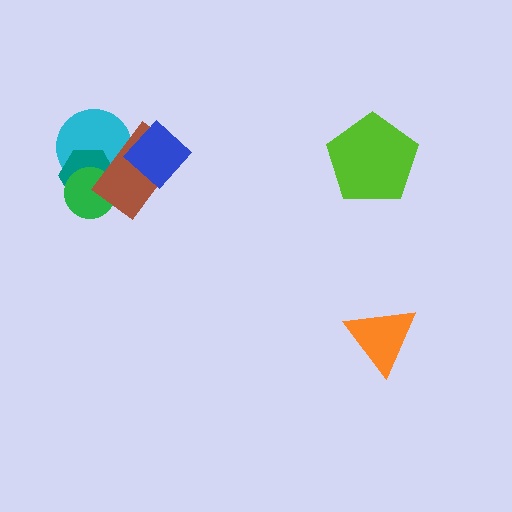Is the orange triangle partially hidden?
No, no other shape covers it.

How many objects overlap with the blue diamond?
1 object overlaps with the blue diamond.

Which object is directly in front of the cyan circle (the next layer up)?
The teal hexagon is directly in front of the cyan circle.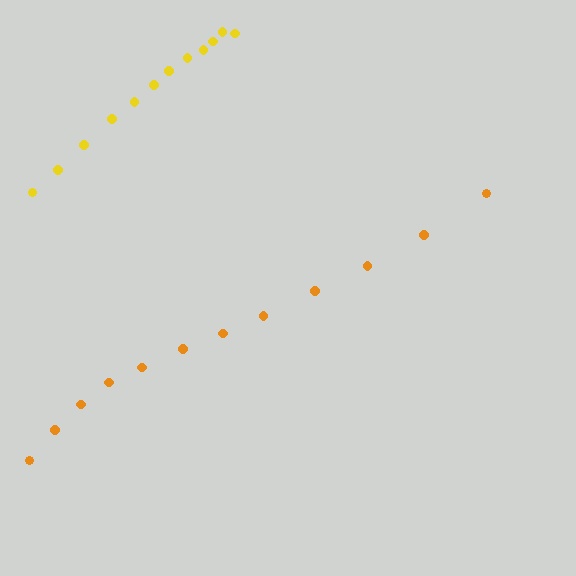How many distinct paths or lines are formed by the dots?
There are 2 distinct paths.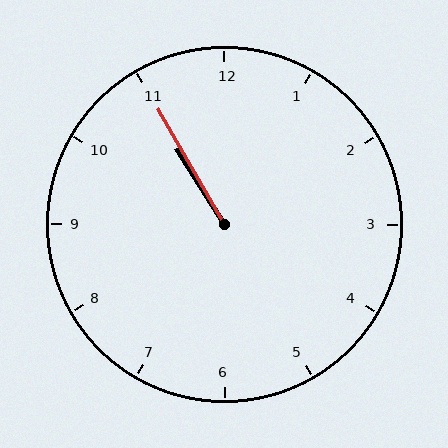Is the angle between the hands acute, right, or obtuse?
It is acute.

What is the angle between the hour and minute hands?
Approximately 2 degrees.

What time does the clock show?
10:55.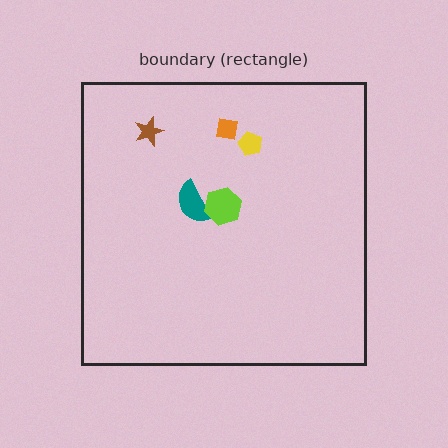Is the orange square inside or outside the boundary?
Inside.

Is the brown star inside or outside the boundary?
Inside.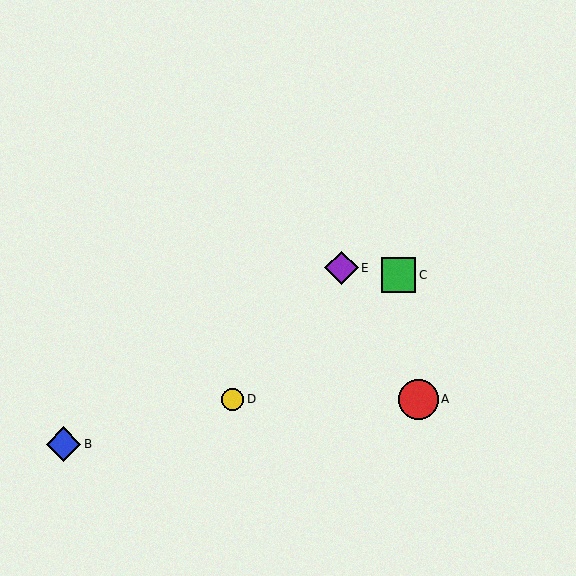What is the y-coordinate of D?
Object D is at y≈399.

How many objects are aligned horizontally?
2 objects (A, D) are aligned horizontally.